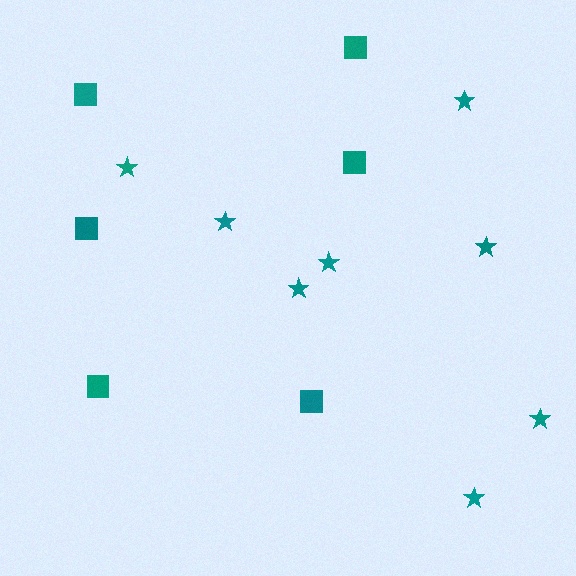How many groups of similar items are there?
There are 2 groups: one group of squares (6) and one group of stars (8).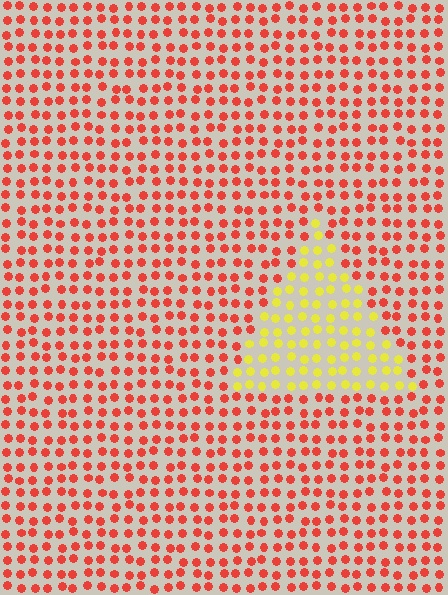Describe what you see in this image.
The image is filled with small red elements in a uniform arrangement. A triangle-shaped region is visible where the elements are tinted to a slightly different hue, forming a subtle color boundary.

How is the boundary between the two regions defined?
The boundary is defined purely by a slight shift in hue (about 59 degrees). Spacing, size, and orientation are identical on both sides.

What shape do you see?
I see a triangle.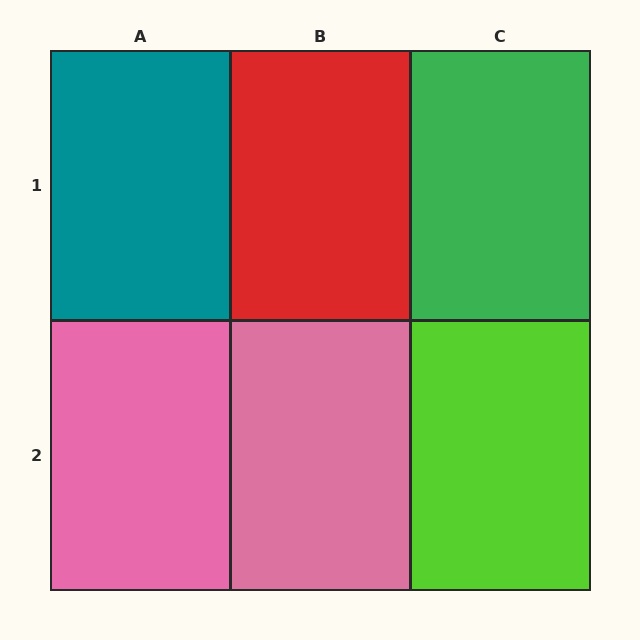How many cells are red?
1 cell is red.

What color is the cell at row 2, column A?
Pink.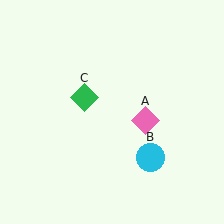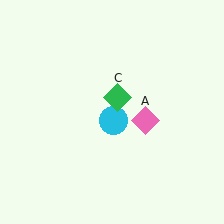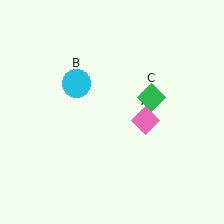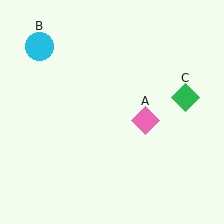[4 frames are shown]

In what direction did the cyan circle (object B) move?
The cyan circle (object B) moved up and to the left.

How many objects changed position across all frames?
2 objects changed position: cyan circle (object B), green diamond (object C).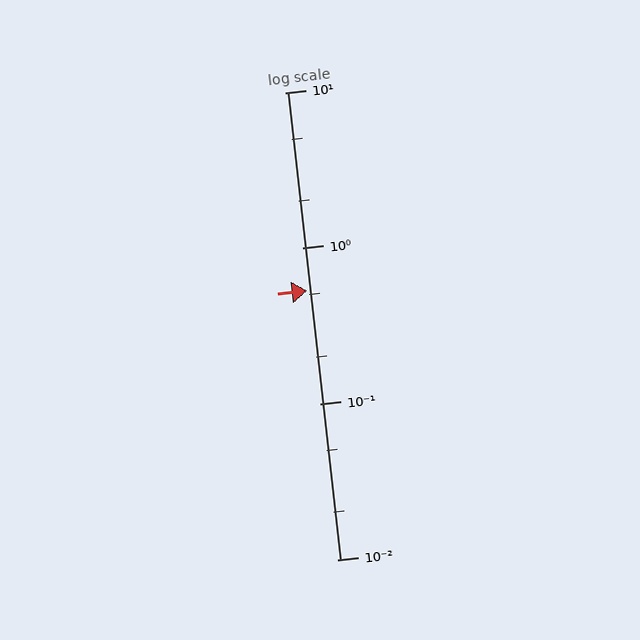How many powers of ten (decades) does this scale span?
The scale spans 3 decades, from 0.01 to 10.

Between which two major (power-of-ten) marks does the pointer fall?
The pointer is between 0.1 and 1.